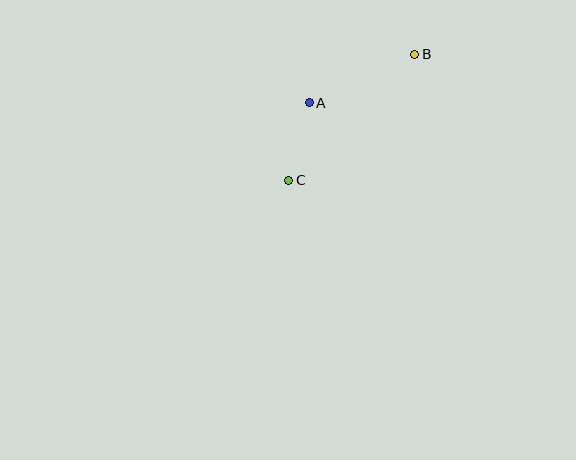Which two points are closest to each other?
Points A and C are closest to each other.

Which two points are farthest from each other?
Points B and C are farthest from each other.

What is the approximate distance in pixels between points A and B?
The distance between A and B is approximately 116 pixels.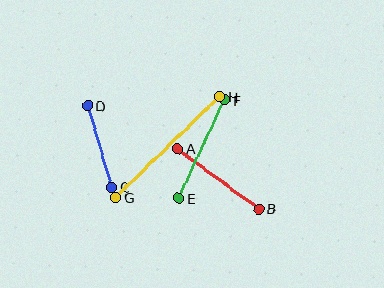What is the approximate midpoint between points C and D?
The midpoint is at approximately (100, 146) pixels.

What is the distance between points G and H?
The distance is approximately 145 pixels.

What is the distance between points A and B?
The distance is approximately 101 pixels.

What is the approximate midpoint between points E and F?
The midpoint is at approximately (202, 149) pixels.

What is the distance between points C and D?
The distance is approximately 85 pixels.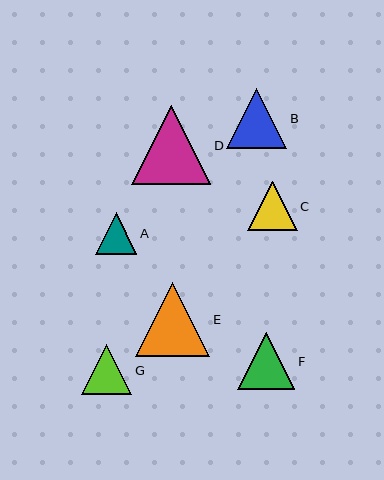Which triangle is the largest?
Triangle D is the largest with a size of approximately 79 pixels.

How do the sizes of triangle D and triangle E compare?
Triangle D and triangle E are approximately the same size.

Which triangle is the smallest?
Triangle A is the smallest with a size of approximately 41 pixels.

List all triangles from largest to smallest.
From largest to smallest: D, E, B, F, G, C, A.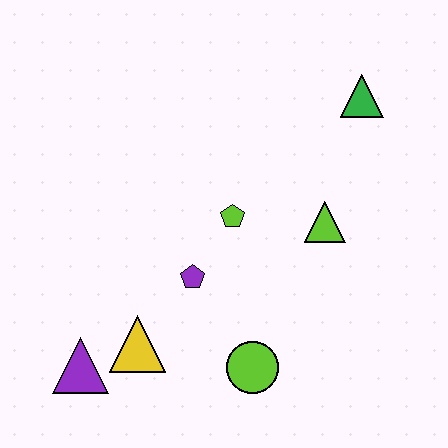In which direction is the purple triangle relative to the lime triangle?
The purple triangle is to the left of the lime triangle.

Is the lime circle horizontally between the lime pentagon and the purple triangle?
No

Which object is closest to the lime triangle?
The lime pentagon is closest to the lime triangle.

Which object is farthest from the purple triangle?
The green triangle is farthest from the purple triangle.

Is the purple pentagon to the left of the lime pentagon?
Yes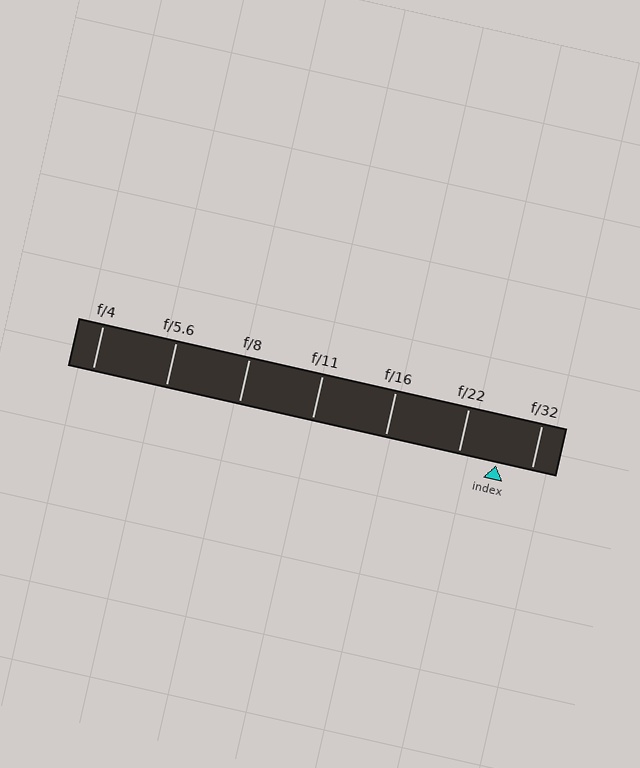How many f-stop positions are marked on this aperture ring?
There are 7 f-stop positions marked.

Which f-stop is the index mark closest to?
The index mark is closest to f/32.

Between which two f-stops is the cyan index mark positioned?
The index mark is between f/22 and f/32.